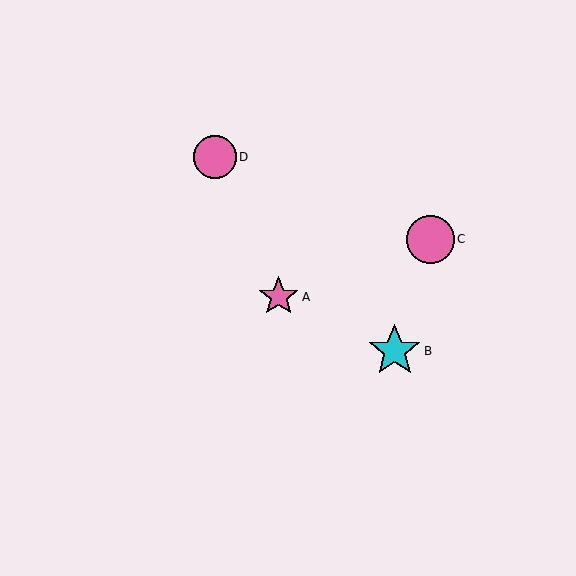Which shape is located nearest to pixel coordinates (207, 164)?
The pink circle (labeled D) at (215, 157) is nearest to that location.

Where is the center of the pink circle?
The center of the pink circle is at (430, 239).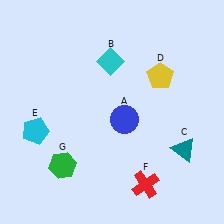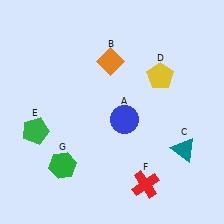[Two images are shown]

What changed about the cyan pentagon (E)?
In Image 1, E is cyan. In Image 2, it changed to green.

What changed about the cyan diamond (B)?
In Image 1, B is cyan. In Image 2, it changed to orange.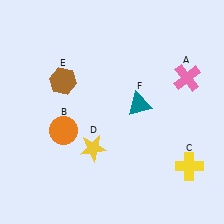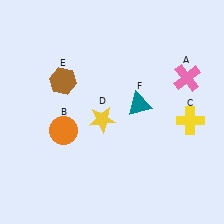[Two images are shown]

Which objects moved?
The objects that moved are: the yellow cross (C), the yellow star (D).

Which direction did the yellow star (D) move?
The yellow star (D) moved up.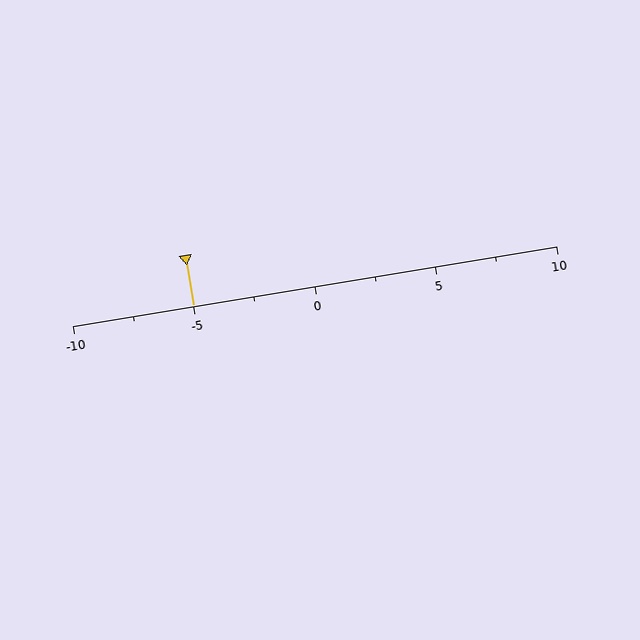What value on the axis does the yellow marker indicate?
The marker indicates approximately -5.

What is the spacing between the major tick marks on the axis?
The major ticks are spaced 5 apart.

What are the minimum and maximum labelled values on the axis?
The axis runs from -10 to 10.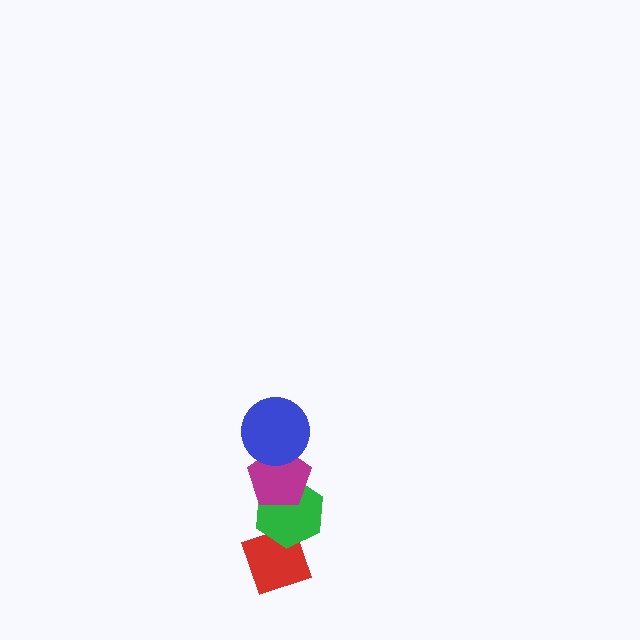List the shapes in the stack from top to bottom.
From top to bottom: the blue circle, the magenta pentagon, the green hexagon, the red diamond.